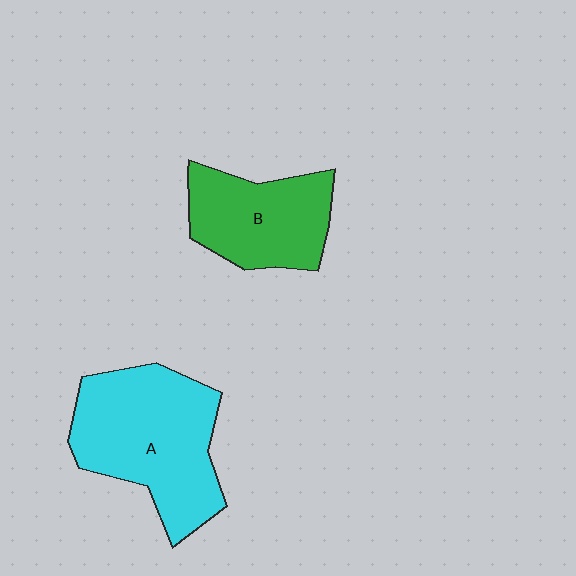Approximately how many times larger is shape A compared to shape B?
Approximately 1.5 times.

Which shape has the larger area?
Shape A (cyan).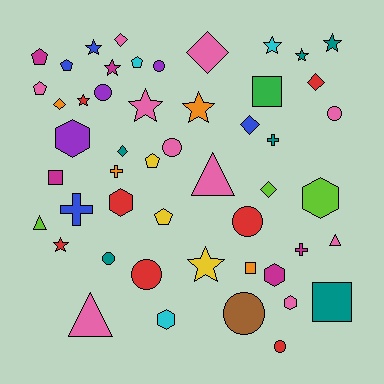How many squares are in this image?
There are 4 squares.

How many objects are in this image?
There are 50 objects.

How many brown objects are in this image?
There is 1 brown object.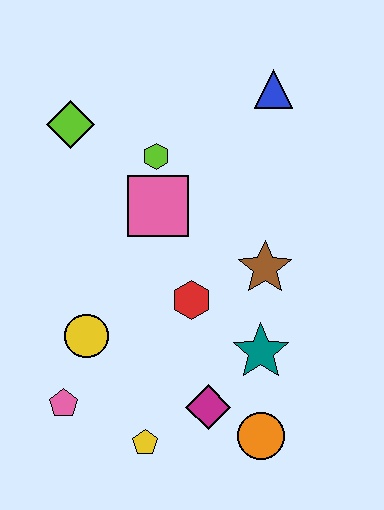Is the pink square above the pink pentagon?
Yes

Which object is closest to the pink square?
The lime hexagon is closest to the pink square.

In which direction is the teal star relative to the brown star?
The teal star is below the brown star.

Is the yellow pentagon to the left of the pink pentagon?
No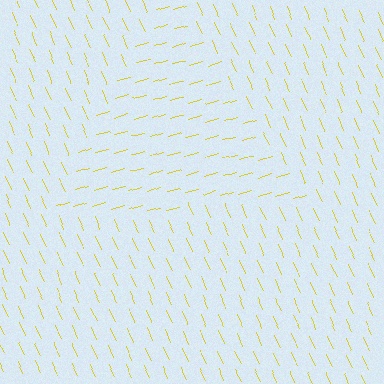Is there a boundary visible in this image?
Yes, there is a texture boundary formed by a change in line orientation.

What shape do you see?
I see a triangle.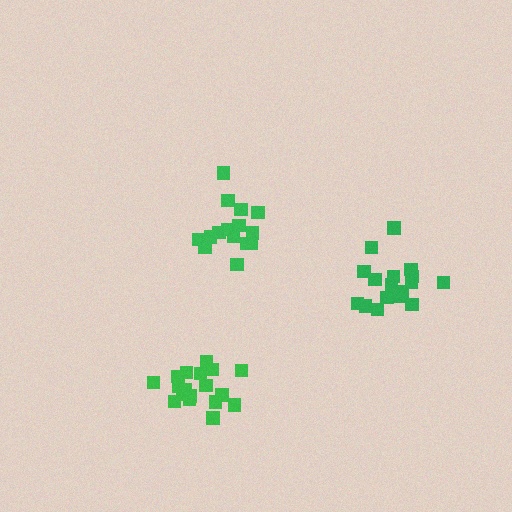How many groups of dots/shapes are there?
There are 3 groups.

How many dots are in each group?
Group 1: 18 dots, Group 2: 15 dots, Group 3: 18 dots (51 total).